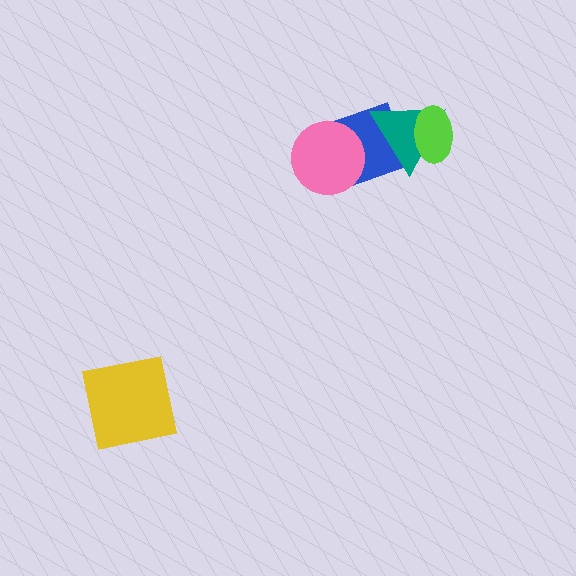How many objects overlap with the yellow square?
0 objects overlap with the yellow square.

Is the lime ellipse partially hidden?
No, no other shape covers it.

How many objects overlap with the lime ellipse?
1 object overlaps with the lime ellipse.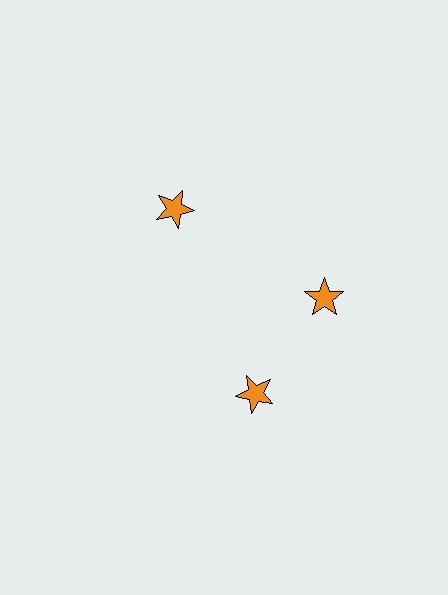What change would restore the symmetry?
The symmetry would be restored by rotating it back into even spacing with its neighbors so that all 3 stars sit at equal angles and equal distance from the center.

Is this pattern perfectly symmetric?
No. The 3 orange stars are arranged in a ring, but one element near the 7 o'clock position is rotated out of alignment along the ring, breaking the 3-fold rotational symmetry.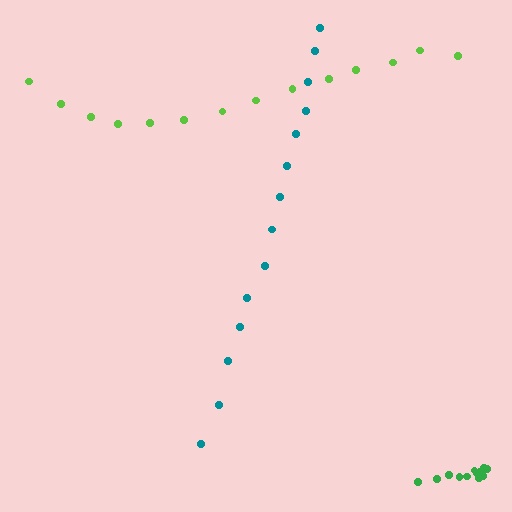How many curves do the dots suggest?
There are 3 distinct paths.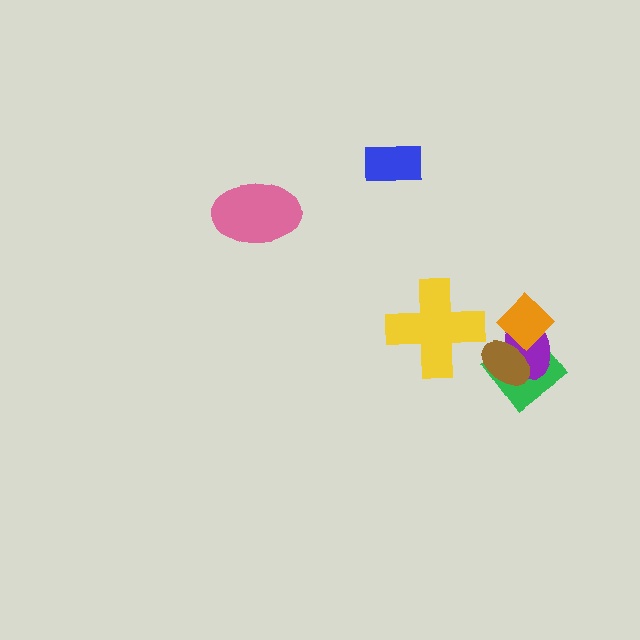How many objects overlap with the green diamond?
3 objects overlap with the green diamond.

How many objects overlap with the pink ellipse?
0 objects overlap with the pink ellipse.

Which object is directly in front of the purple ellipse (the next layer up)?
The orange diamond is directly in front of the purple ellipse.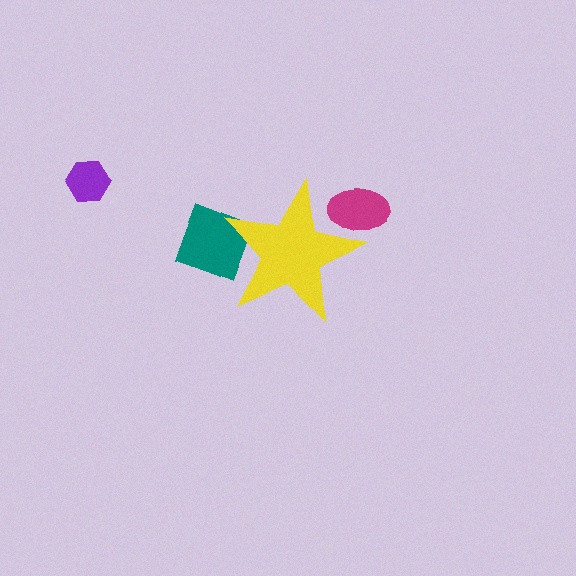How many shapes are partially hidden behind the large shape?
2 shapes are partially hidden.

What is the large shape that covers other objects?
A yellow star.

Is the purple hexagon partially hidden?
No, the purple hexagon is fully visible.